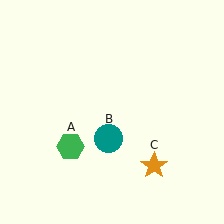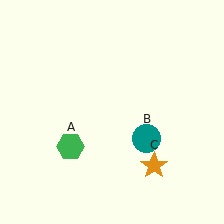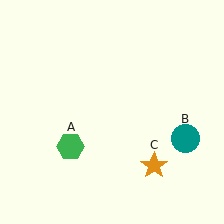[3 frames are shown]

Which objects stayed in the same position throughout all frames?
Green hexagon (object A) and orange star (object C) remained stationary.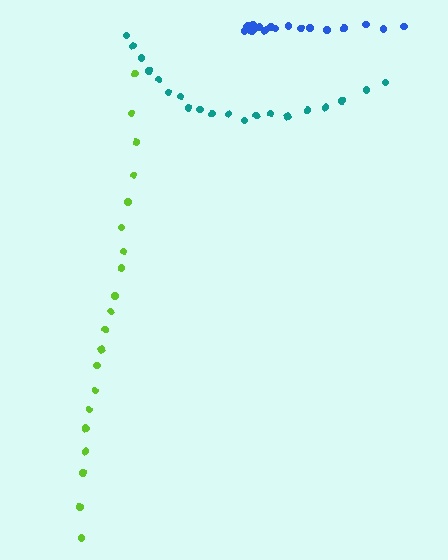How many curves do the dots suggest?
There are 3 distinct paths.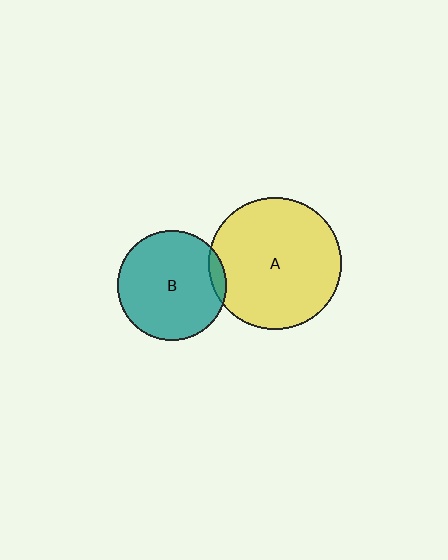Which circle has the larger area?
Circle A (yellow).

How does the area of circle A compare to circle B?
Approximately 1.5 times.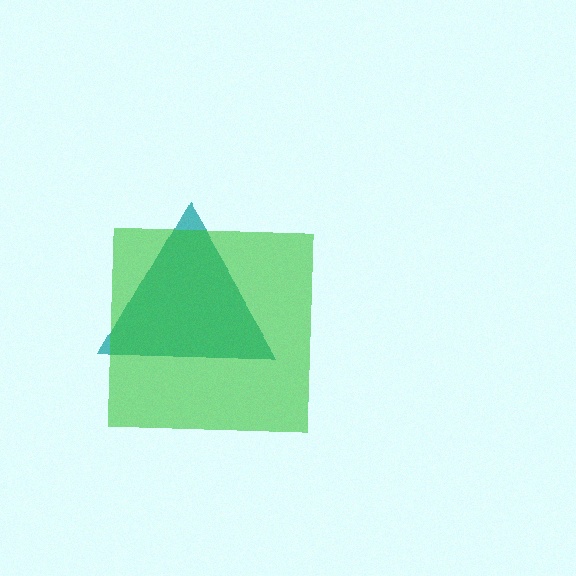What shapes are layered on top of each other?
The layered shapes are: a teal triangle, a green square.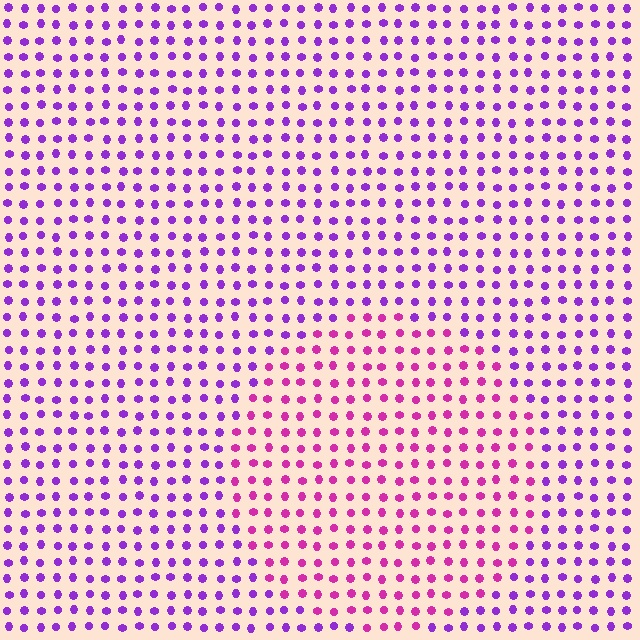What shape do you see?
I see a circle.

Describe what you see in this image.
The image is filled with small purple elements in a uniform arrangement. A circle-shaped region is visible where the elements are tinted to a slightly different hue, forming a subtle color boundary.